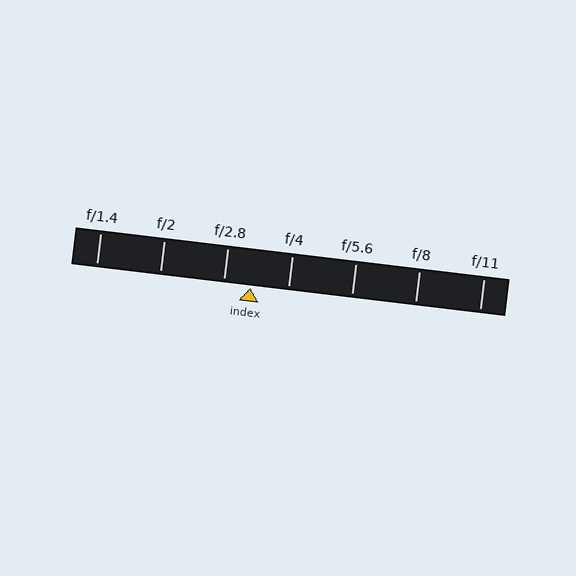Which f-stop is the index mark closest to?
The index mark is closest to f/2.8.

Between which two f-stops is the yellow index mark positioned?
The index mark is between f/2.8 and f/4.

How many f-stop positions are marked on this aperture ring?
There are 7 f-stop positions marked.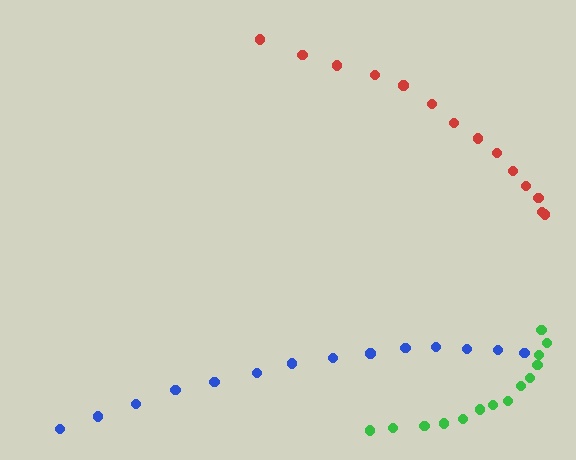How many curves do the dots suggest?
There are 3 distinct paths.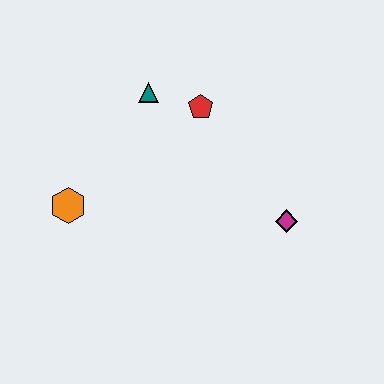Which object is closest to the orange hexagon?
The teal triangle is closest to the orange hexagon.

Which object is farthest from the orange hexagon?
The magenta diamond is farthest from the orange hexagon.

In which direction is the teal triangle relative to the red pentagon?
The teal triangle is to the left of the red pentagon.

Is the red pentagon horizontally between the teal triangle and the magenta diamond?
Yes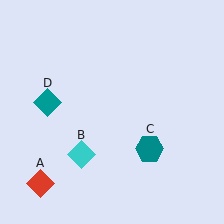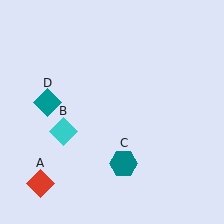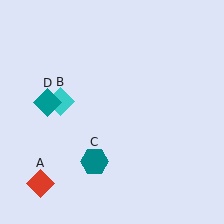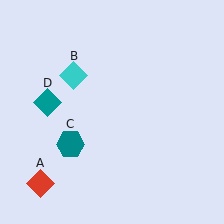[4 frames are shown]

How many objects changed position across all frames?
2 objects changed position: cyan diamond (object B), teal hexagon (object C).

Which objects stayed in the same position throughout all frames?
Red diamond (object A) and teal diamond (object D) remained stationary.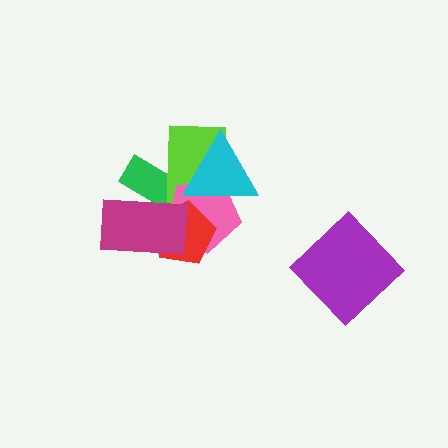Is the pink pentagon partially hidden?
Yes, it is partially covered by another shape.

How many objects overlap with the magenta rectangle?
4 objects overlap with the magenta rectangle.